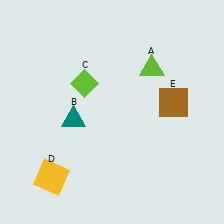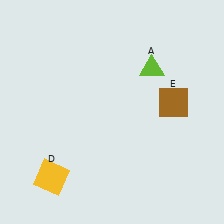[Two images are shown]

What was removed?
The teal triangle (B), the lime diamond (C) were removed in Image 2.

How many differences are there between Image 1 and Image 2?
There are 2 differences between the two images.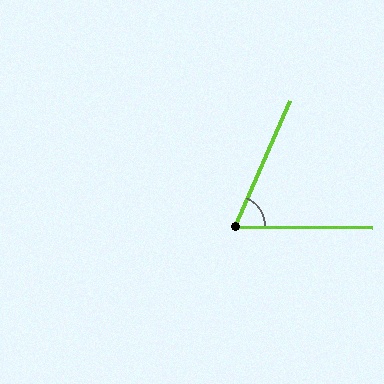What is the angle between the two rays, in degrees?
Approximately 67 degrees.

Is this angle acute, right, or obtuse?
It is acute.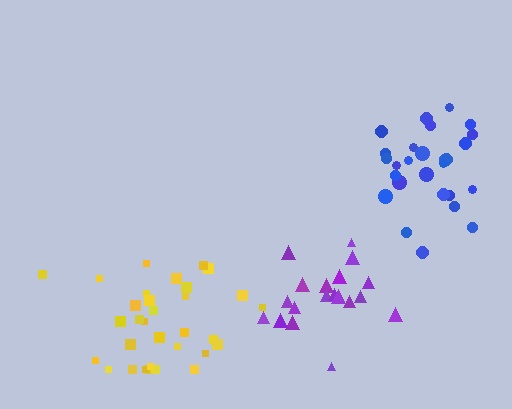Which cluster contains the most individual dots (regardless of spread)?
Yellow (33).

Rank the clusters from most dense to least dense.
blue, purple, yellow.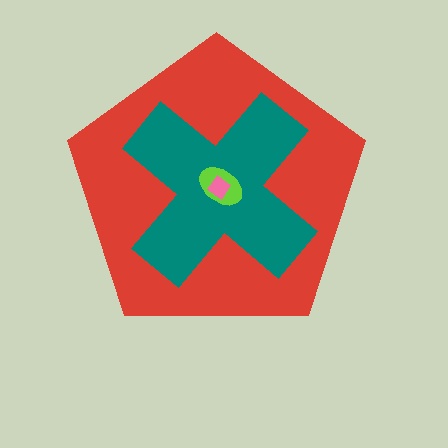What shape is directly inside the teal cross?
The lime ellipse.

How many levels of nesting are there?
4.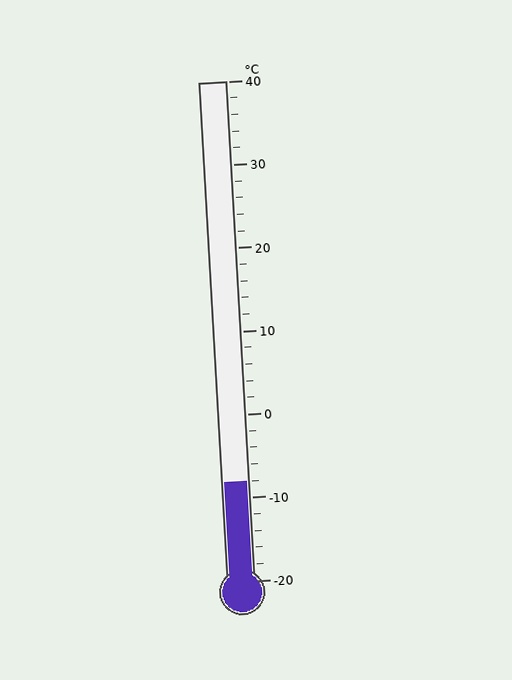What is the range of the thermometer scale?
The thermometer scale ranges from -20°C to 40°C.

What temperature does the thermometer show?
The thermometer shows approximately -8°C.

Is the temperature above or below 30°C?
The temperature is below 30°C.